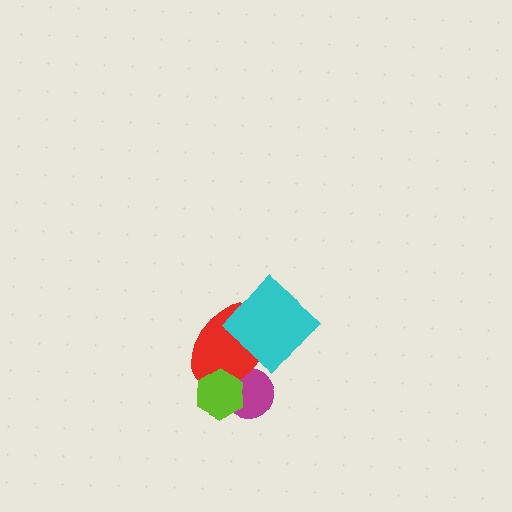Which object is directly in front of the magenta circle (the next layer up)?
The red ellipse is directly in front of the magenta circle.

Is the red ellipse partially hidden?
Yes, it is partially covered by another shape.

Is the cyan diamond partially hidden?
No, no other shape covers it.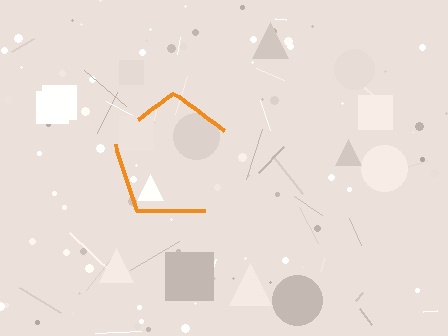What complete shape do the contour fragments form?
The contour fragments form a pentagon.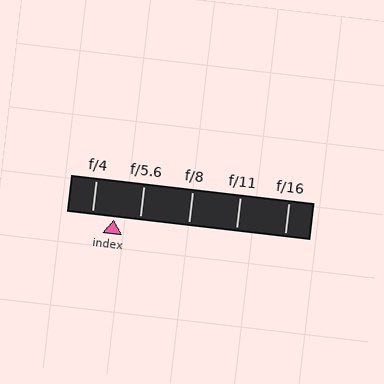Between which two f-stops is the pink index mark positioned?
The index mark is between f/4 and f/5.6.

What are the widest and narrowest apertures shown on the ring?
The widest aperture shown is f/4 and the narrowest is f/16.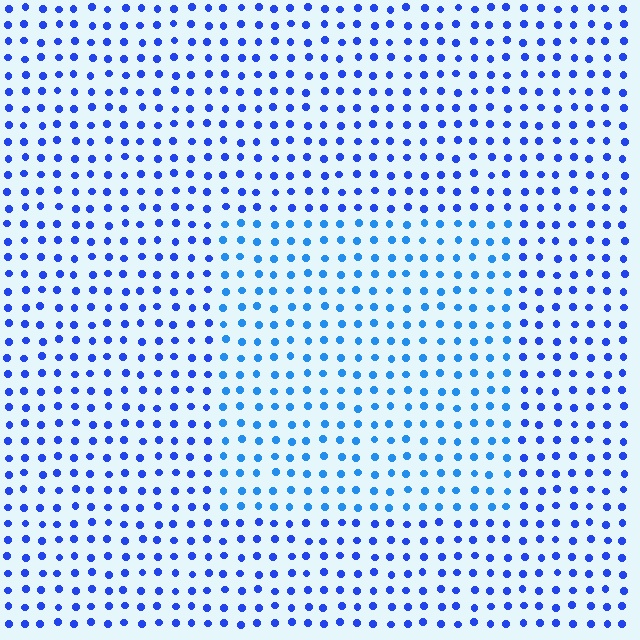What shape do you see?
I see a rectangle.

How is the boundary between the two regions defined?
The boundary is defined purely by a slight shift in hue (about 22 degrees). Spacing, size, and orientation are identical on both sides.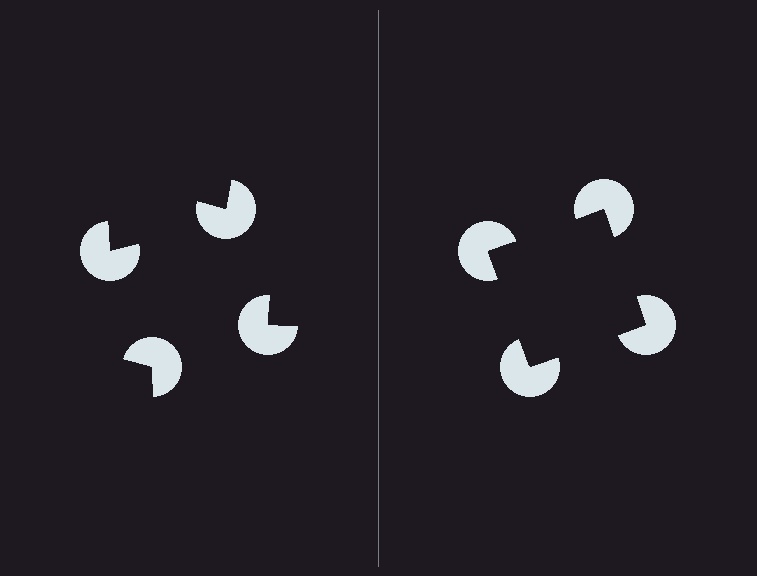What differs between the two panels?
The pac-man discs are positioned identically on both sides; only the wedge orientations differ. On the right they align to a square; on the left they are misaligned.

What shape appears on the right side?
An illusory square.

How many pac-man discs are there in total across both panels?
8 — 4 on each side.